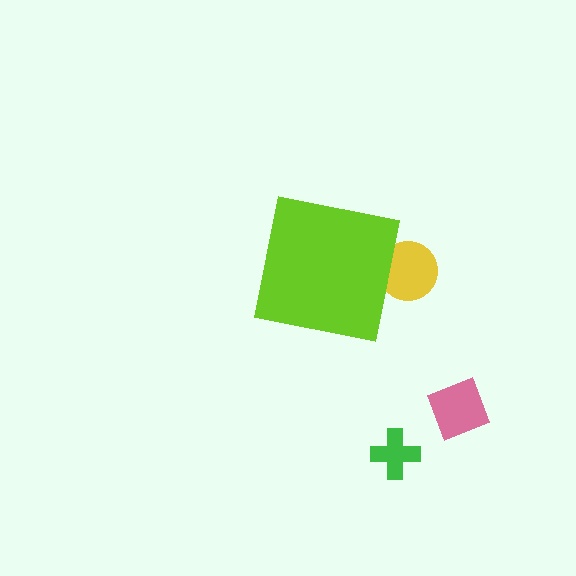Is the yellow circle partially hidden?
Yes, the yellow circle is partially hidden behind the lime square.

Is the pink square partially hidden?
No, the pink square is fully visible.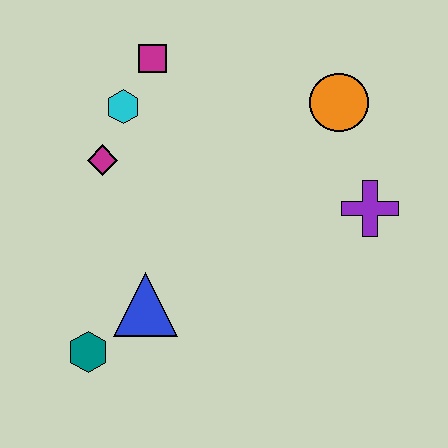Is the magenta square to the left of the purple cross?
Yes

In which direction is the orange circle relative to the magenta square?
The orange circle is to the right of the magenta square.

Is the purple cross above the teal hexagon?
Yes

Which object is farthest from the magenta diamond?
The purple cross is farthest from the magenta diamond.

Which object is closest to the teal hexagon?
The blue triangle is closest to the teal hexagon.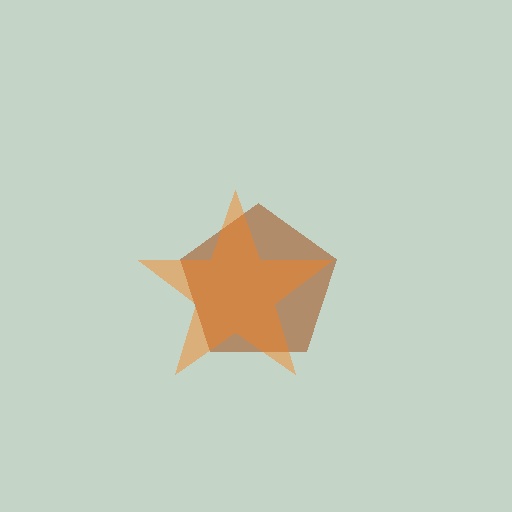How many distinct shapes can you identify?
There are 2 distinct shapes: a brown pentagon, an orange star.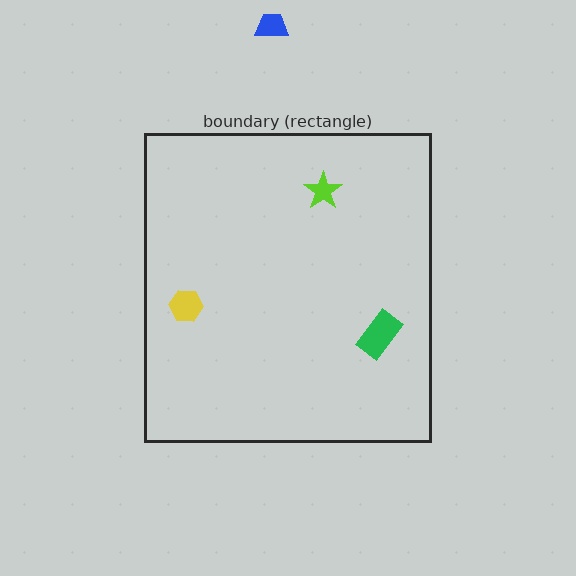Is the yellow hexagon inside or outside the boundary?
Inside.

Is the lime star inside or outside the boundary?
Inside.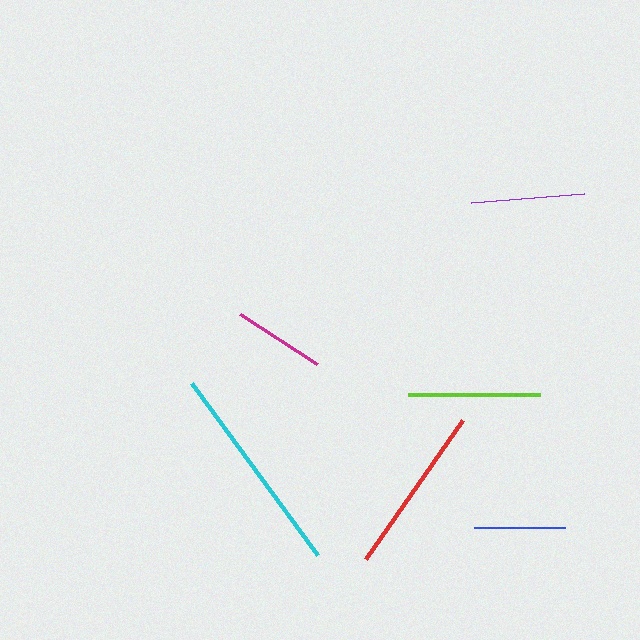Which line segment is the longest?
The cyan line is the longest at approximately 212 pixels.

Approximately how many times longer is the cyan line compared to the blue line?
The cyan line is approximately 2.3 times the length of the blue line.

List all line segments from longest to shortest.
From longest to shortest: cyan, red, lime, purple, magenta, blue.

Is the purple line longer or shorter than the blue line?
The purple line is longer than the blue line.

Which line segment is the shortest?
The blue line is the shortest at approximately 91 pixels.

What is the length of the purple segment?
The purple segment is approximately 113 pixels long.